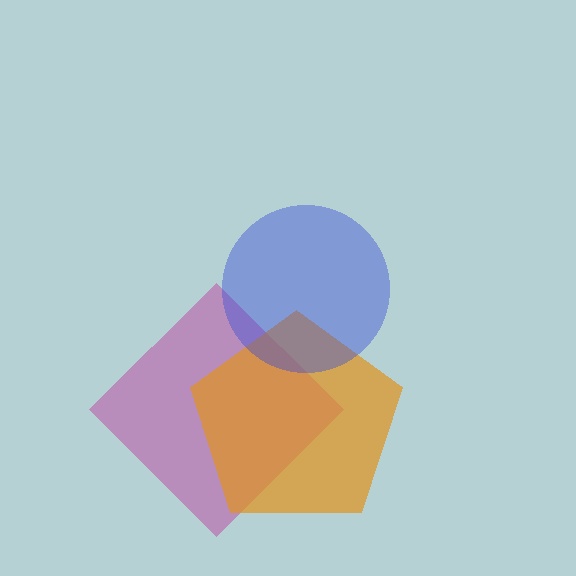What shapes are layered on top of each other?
The layered shapes are: a magenta diamond, an orange pentagon, a blue circle.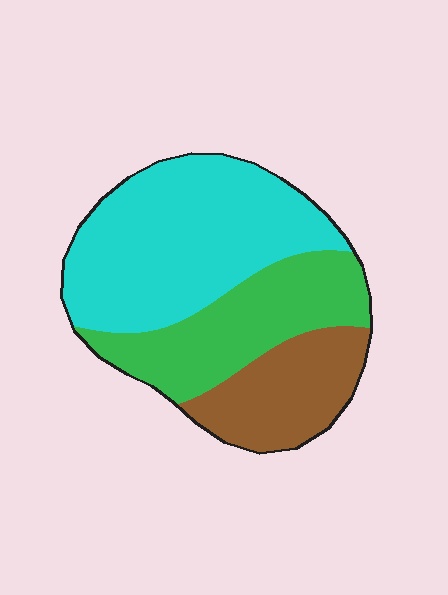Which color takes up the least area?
Brown, at roughly 20%.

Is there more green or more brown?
Green.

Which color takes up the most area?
Cyan, at roughly 50%.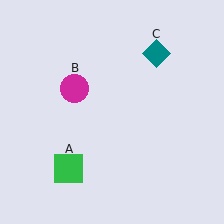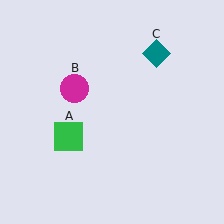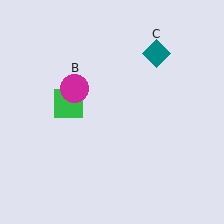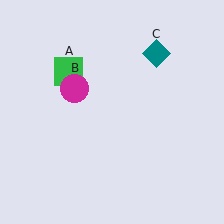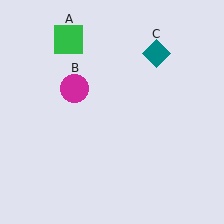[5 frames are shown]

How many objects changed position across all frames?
1 object changed position: green square (object A).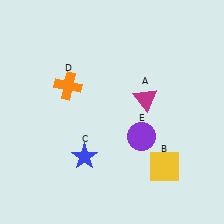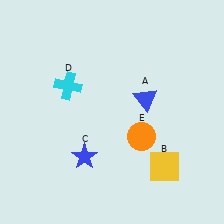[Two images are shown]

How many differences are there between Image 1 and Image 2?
There are 3 differences between the two images.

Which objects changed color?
A changed from magenta to blue. D changed from orange to cyan. E changed from purple to orange.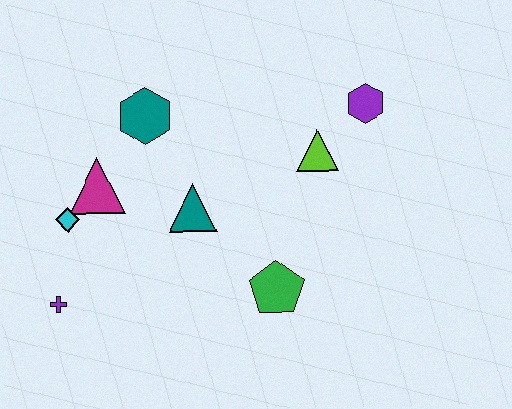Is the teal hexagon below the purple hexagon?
Yes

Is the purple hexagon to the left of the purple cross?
No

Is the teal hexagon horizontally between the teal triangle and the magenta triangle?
Yes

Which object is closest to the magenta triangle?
The cyan diamond is closest to the magenta triangle.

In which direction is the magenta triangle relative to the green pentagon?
The magenta triangle is to the left of the green pentagon.